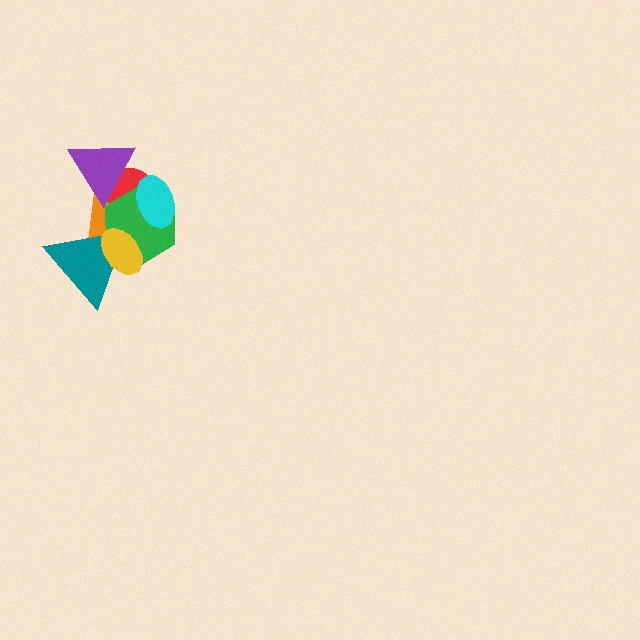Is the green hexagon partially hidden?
Yes, it is partially covered by another shape.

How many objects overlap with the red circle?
4 objects overlap with the red circle.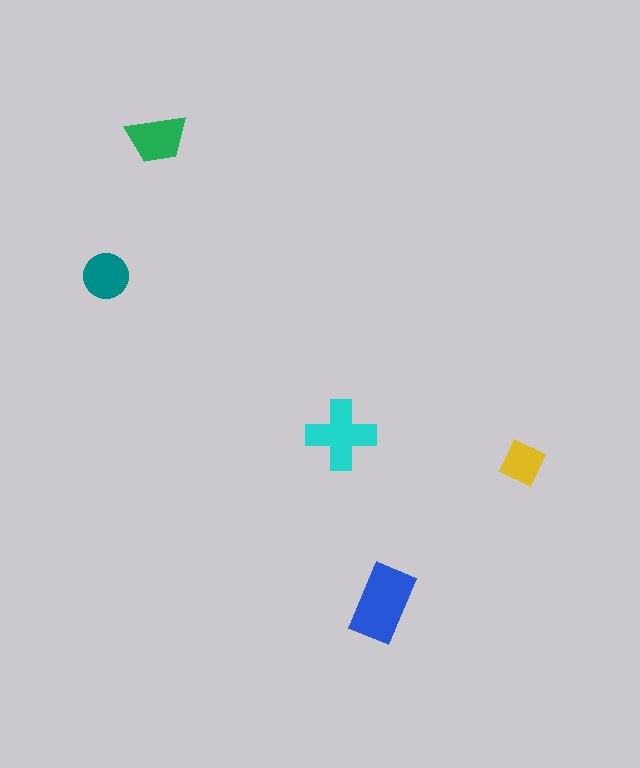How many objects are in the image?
There are 5 objects in the image.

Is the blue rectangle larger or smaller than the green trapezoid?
Larger.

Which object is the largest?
The blue rectangle.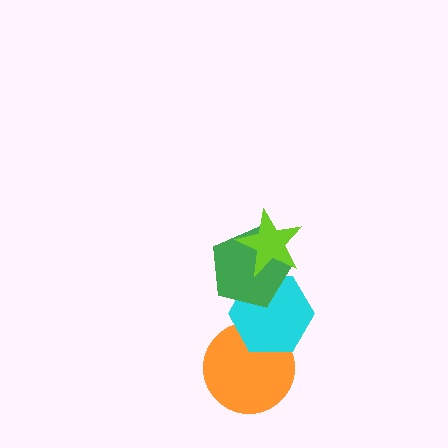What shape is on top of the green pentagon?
The lime star is on top of the green pentagon.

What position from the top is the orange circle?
The orange circle is 4th from the top.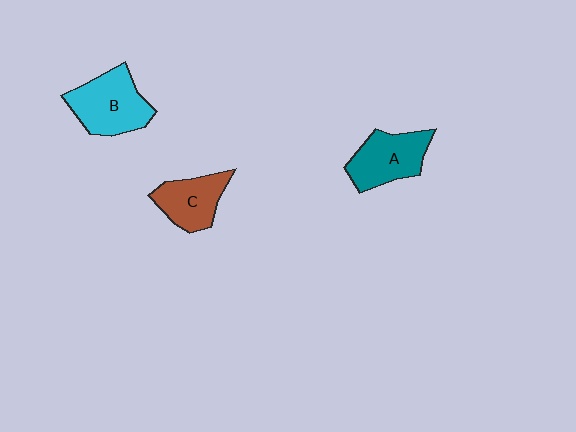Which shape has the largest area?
Shape B (cyan).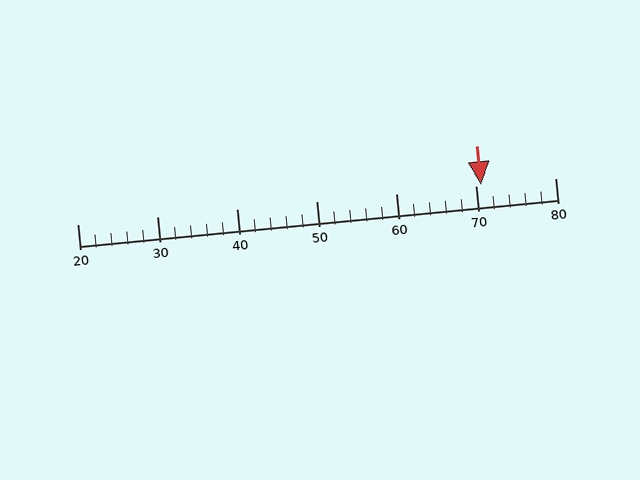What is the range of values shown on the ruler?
The ruler shows values from 20 to 80.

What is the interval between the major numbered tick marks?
The major tick marks are spaced 10 units apart.